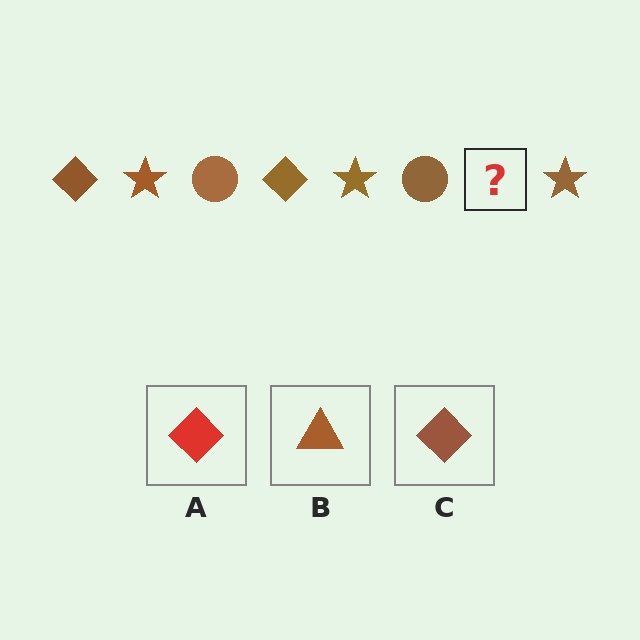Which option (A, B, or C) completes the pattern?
C.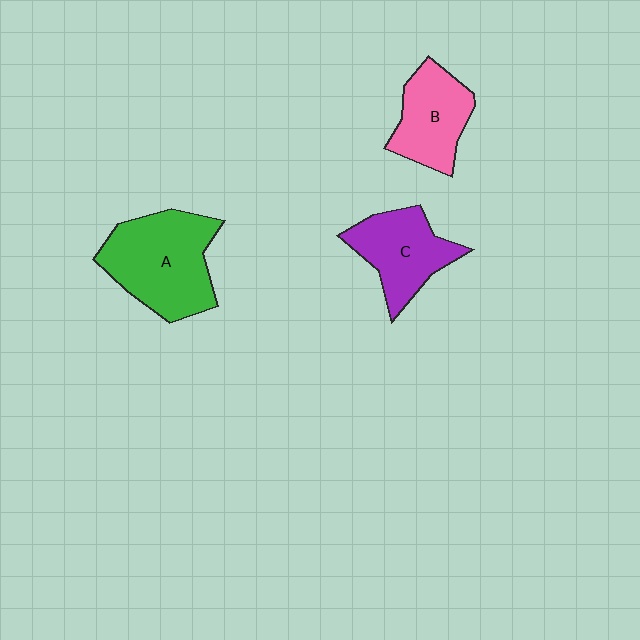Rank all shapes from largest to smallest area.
From largest to smallest: A (green), C (purple), B (pink).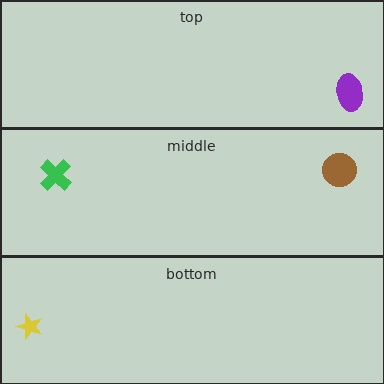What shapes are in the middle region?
The brown circle, the green cross.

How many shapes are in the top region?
1.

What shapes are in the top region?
The purple ellipse.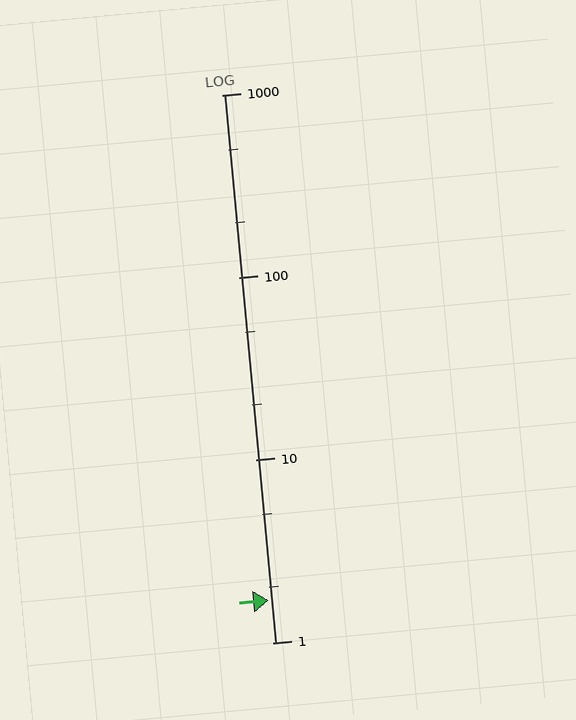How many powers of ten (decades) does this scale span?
The scale spans 3 decades, from 1 to 1000.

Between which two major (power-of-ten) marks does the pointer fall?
The pointer is between 1 and 10.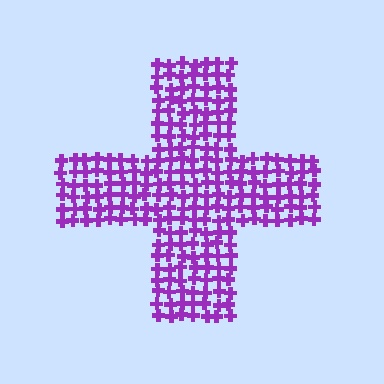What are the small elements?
The small elements are crosses.